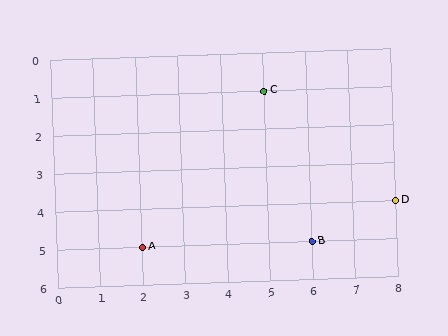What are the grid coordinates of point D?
Point D is at grid coordinates (8, 4).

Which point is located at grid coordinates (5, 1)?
Point C is at (5, 1).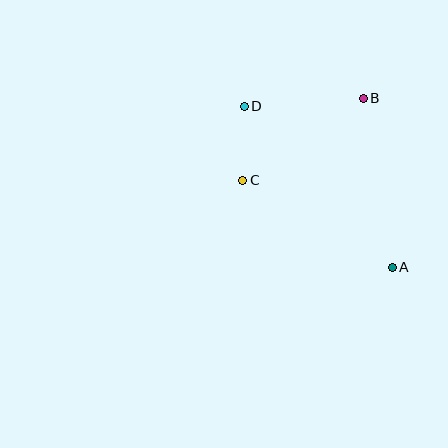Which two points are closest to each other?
Points C and D are closest to each other.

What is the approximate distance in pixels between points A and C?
The distance between A and C is approximately 173 pixels.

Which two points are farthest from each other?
Points A and D are farthest from each other.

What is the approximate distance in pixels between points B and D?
The distance between B and D is approximately 119 pixels.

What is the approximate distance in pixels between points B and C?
The distance between B and C is approximately 146 pixels.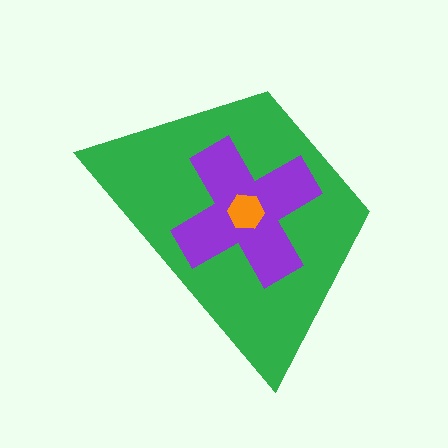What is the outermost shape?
The green trapezoid.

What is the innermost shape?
The orange hexagon.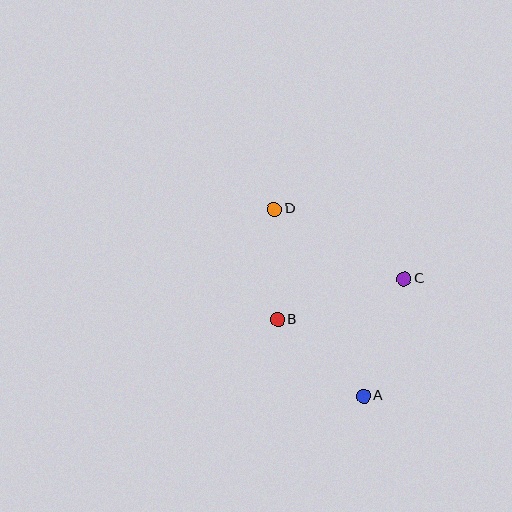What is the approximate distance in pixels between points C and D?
The distance between C and D is approximately 147 pixels.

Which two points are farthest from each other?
Points A and D are farthest from each other.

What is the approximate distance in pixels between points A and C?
The distance between A and C is approximately 124 pixels.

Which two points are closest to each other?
Points B and D are closest to each other.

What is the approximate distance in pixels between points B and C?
The distance between B and C is approximately 133 pixels.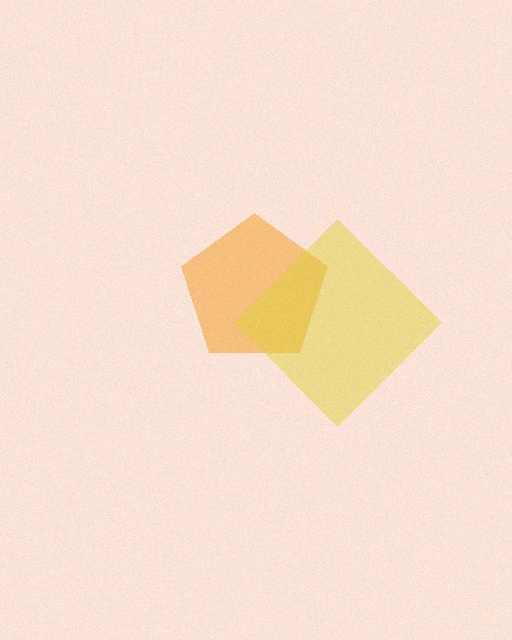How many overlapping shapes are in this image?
There are 2 overlapping shapes in the image.